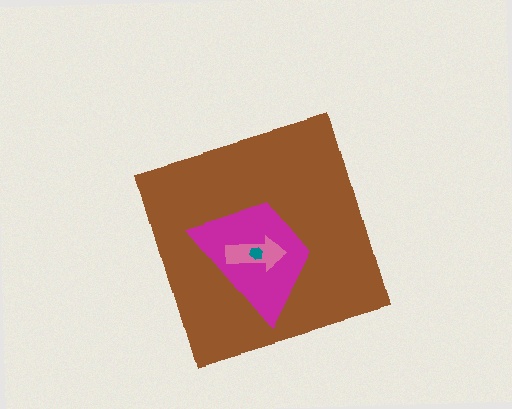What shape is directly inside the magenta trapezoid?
The pink arrow.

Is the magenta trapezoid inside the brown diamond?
Yes.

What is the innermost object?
The teal hexagon.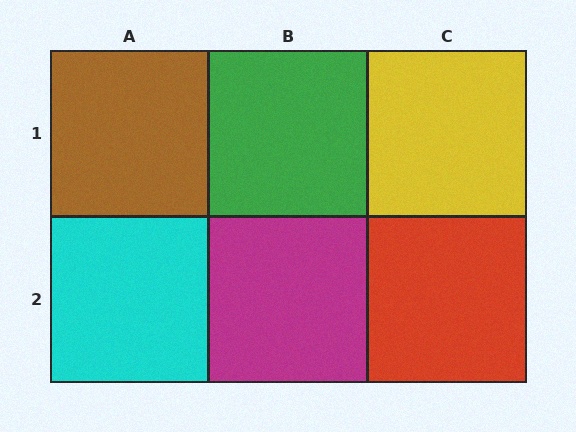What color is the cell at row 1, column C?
Yellow.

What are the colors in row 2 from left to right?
Cyan, magenta, red.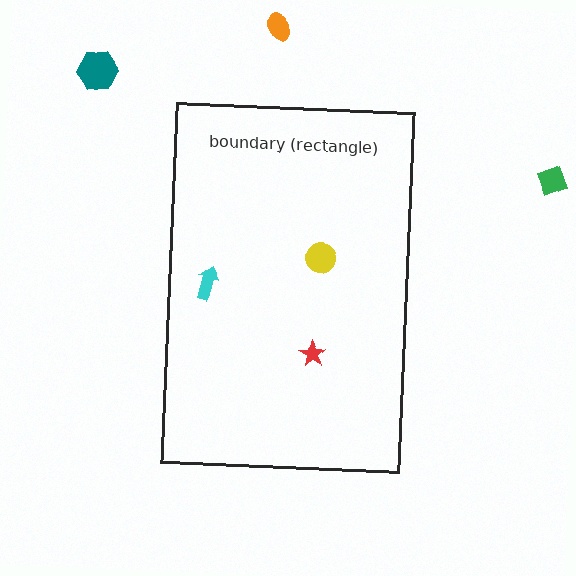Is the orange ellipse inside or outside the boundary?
Outside.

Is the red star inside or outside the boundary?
Inside.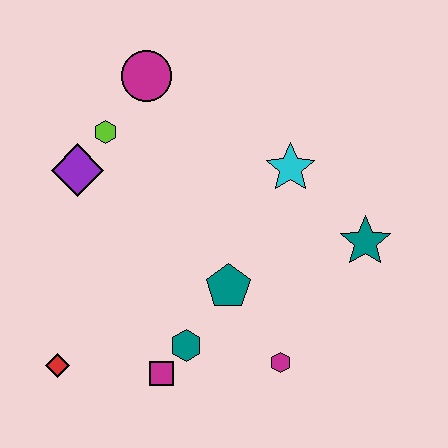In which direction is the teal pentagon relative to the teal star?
The teal pentagon is to the left of the teal star.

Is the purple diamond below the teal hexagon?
No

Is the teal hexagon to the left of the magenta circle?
No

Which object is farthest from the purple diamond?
The teal star is farthest from the purple diamond.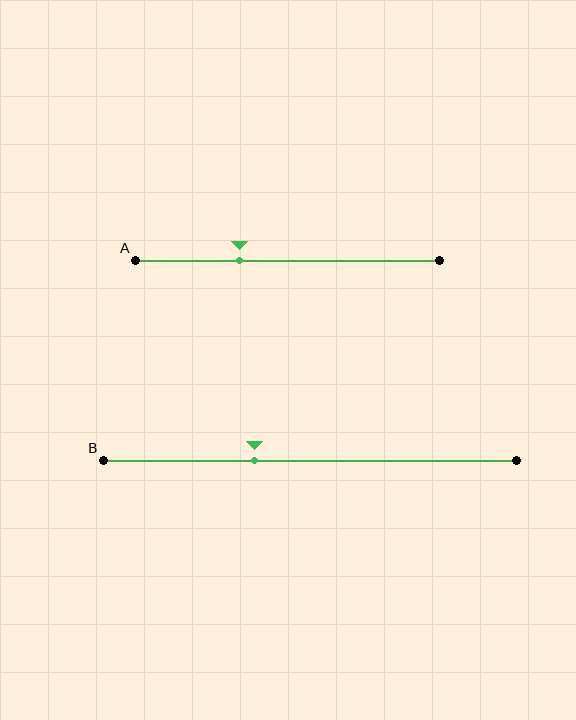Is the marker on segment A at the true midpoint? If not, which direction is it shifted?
No, the marker on segment A is shifted to the left by about 16% of the segment length.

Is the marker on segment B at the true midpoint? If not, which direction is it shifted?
No, the marker on segment B is shifted to the left by about 13% of the segment length.